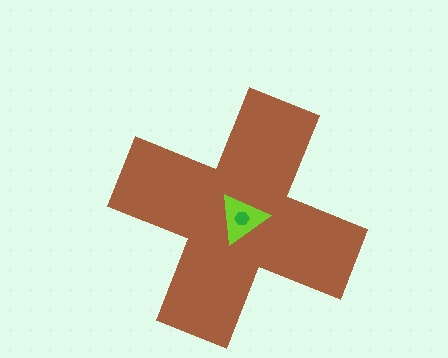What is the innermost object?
The green hexagon.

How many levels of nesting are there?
3.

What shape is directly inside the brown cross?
The lime triangle.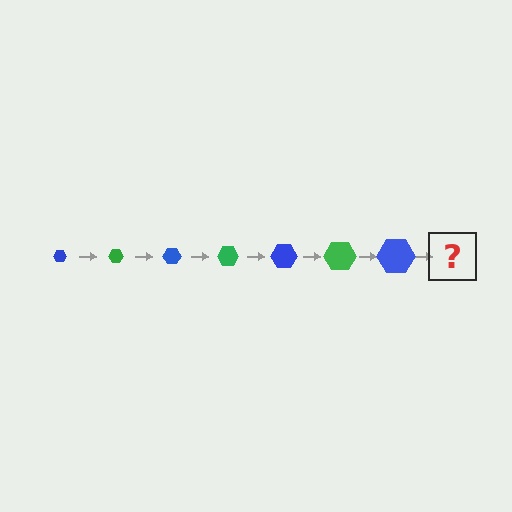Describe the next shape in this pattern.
It should be a green hexagon, larger than the previous one.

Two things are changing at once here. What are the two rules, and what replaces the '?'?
The two rules are that the hexagon grows larger each step and the color cycles through blue and green. The '?' should be a green hexagon, larger than the previous one.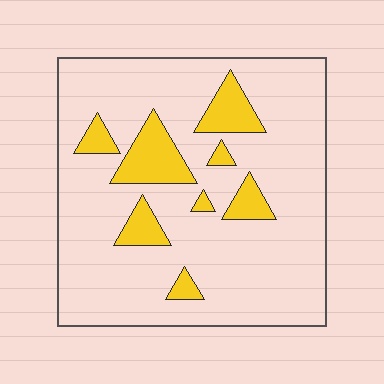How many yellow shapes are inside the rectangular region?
8.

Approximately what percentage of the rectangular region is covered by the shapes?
Approximately 15%.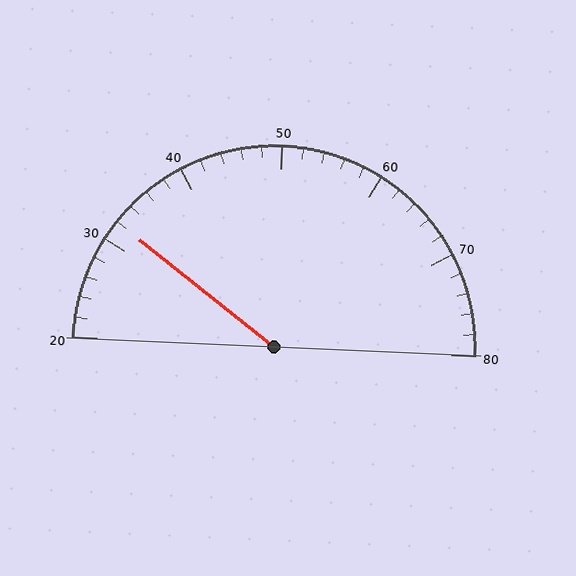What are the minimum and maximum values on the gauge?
The gauge ranges from 20 to 80.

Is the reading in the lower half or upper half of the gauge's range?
The reading is in the lower half of the range (20 to 80).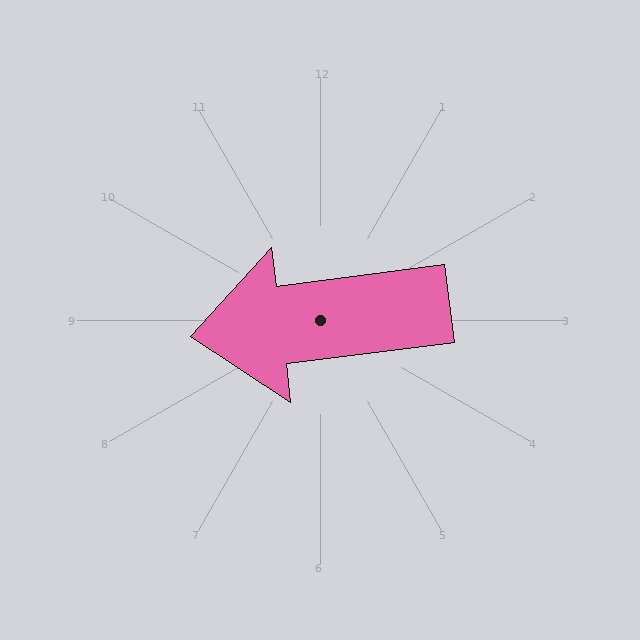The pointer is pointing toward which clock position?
Roughly 9 o'clock.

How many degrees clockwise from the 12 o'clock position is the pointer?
Approximately 263 degrees.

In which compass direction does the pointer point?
West.